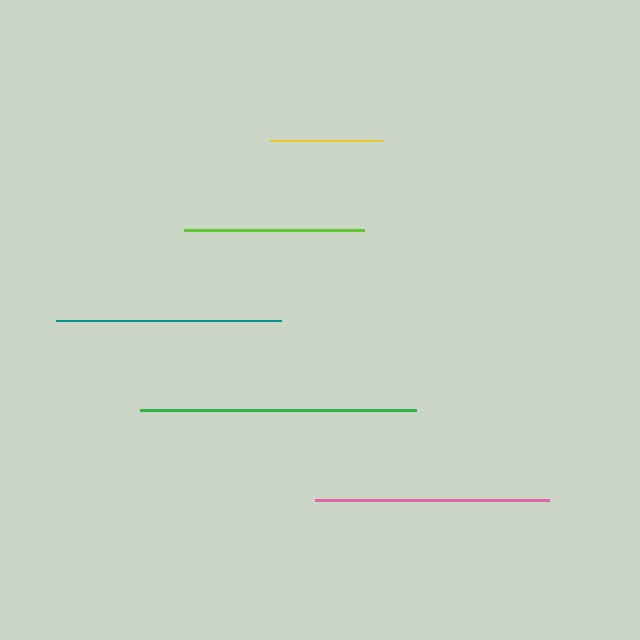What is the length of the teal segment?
The teal segment is approximately 225 pixels long.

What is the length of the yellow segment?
The yellow segment is approximately 112 pixels long.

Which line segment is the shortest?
The yellow line is the shortest at approximately 112 pixels.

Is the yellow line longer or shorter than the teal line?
The teal line is longer than the yellow line.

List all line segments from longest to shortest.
From longest to shortest: green, pink, teal, lime, yellow.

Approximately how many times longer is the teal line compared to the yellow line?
The teal line is approximately 2.0 times the length of the yellow line.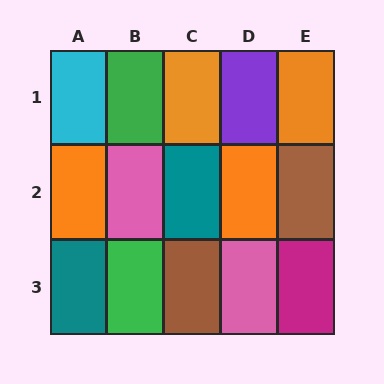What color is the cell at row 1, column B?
Green.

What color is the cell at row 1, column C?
Orange.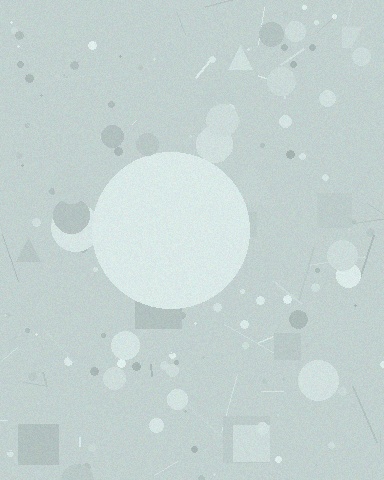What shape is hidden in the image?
A circle is hidden in the image.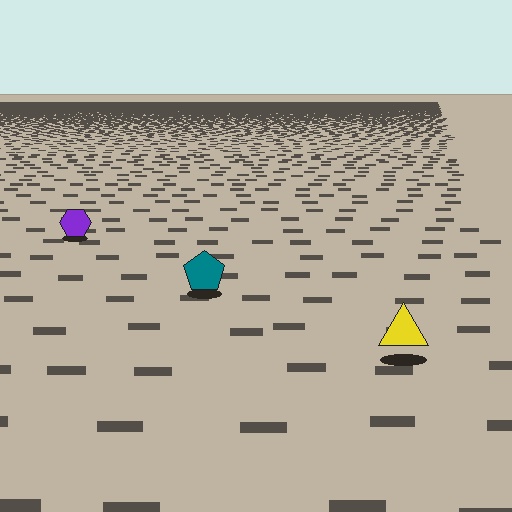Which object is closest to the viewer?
The yellow triangle is closest. The texture marks near it are larger and more spread out.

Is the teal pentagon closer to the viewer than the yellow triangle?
No. The yellow triangle is closer — you can tell from the texture gradient: the ground texture is coarser near it.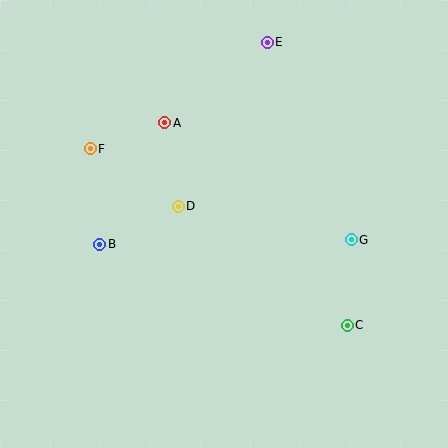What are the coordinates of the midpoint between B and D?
The midpoint between B and D is at (139, 225).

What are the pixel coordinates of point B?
Point B is at (100, 244).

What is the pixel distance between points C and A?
The distance between C and A is 273 pixels.